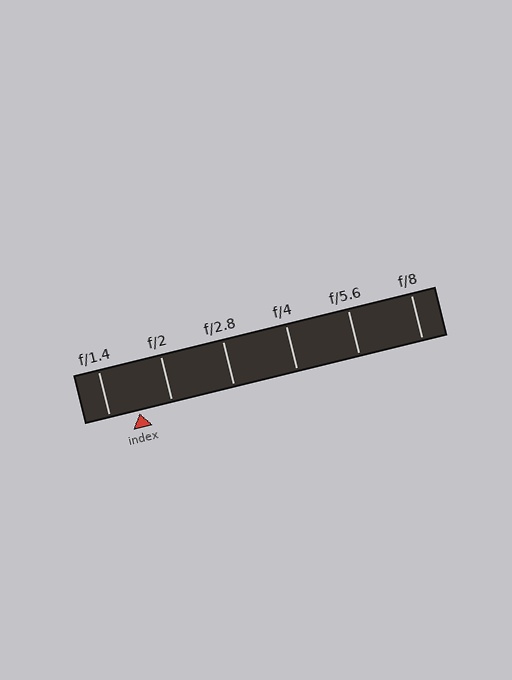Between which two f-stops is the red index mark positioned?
The index mark is between f/1.4 and f/2.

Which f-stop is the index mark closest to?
The index mark is closest to f/1.4.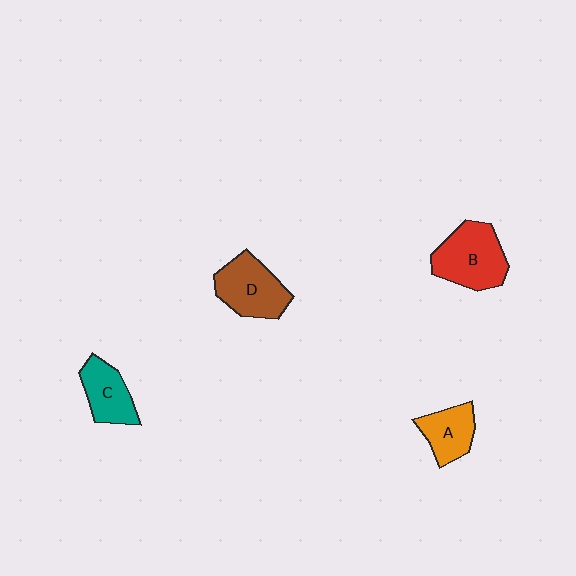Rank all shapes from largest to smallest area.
From largest to smallest: B (red), D (brown), C (teal), A (orange).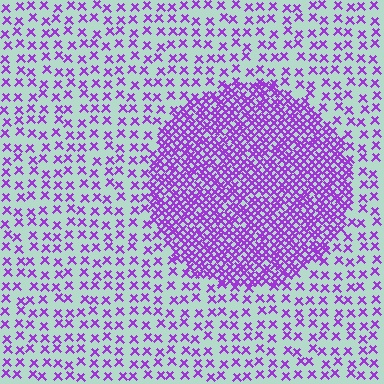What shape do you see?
I see a circle.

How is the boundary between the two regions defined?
The boundary is defined by a change in element density (approximately 2.9x ratio). All elements are the same color, size, and shape.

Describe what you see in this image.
The image contains small purple elements arranged at two different densities. A circle-shaped region is visible where the elements are more densely packed than the surrounding area.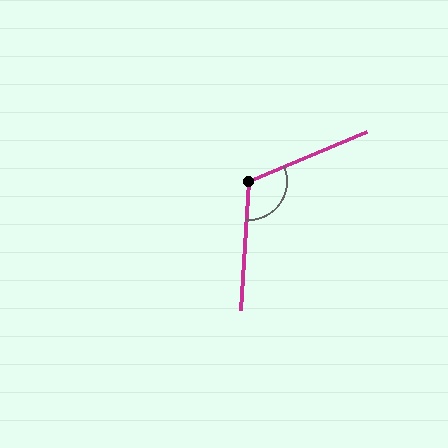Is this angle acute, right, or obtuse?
It is obtuse.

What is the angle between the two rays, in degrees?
Approximately 117 degrees.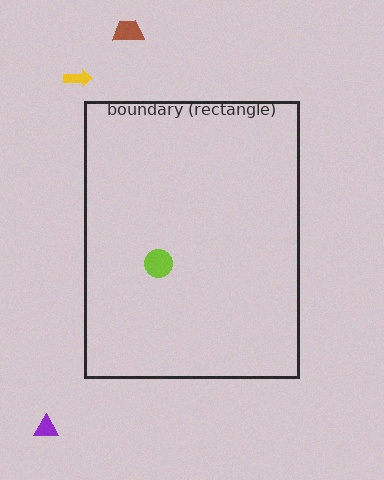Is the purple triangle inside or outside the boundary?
Outside.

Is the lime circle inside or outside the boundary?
Inside.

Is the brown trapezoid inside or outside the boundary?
Outside.